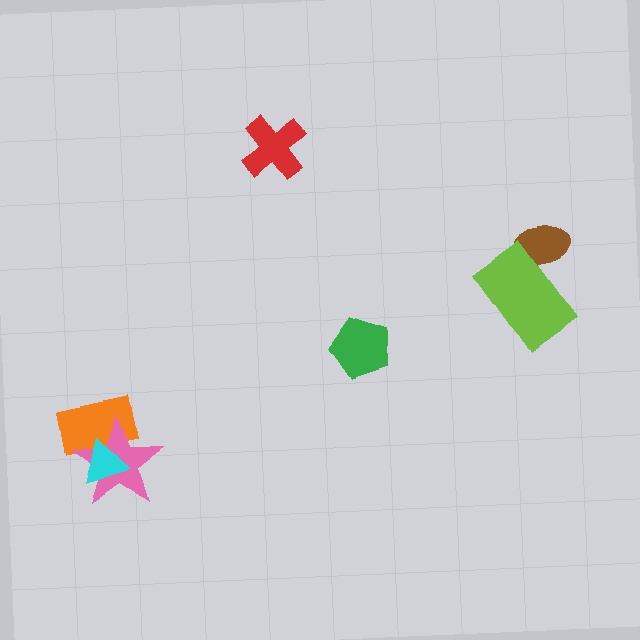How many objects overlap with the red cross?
0 objects overlap with the red cross.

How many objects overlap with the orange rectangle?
2 objects overlap with the orange rectangle.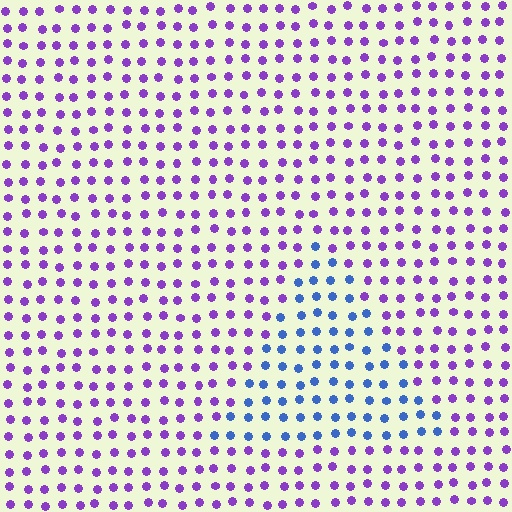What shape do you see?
I see a triangle.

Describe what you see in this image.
The image is filled with small purple elements in a uniform arrangement. A triangle-shaped region is visible where the elements are tinted to a slightly different hue, forming a subtle color boundary.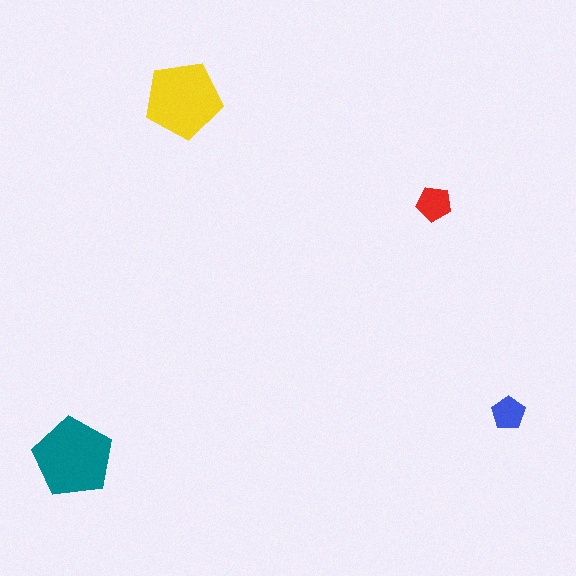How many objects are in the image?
There are 4 objects in the image.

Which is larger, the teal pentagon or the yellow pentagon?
The teal one.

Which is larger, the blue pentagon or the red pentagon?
The red one.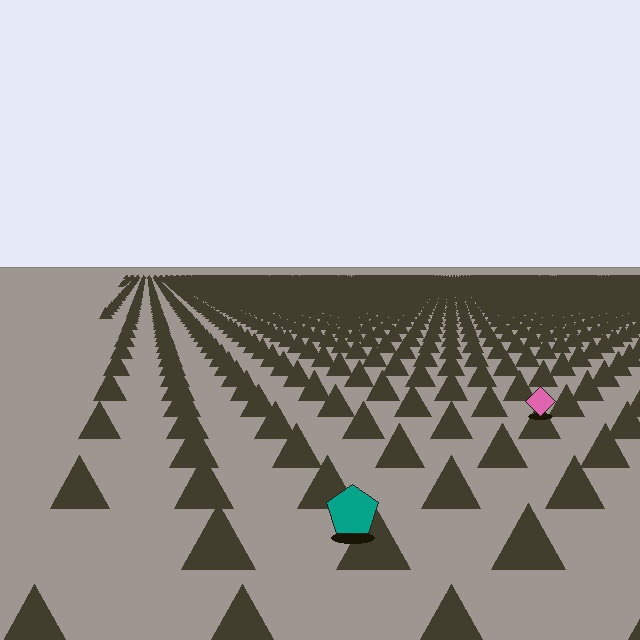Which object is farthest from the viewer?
The pink diamond is farthest from the viewer. It appears smaller and the ground texture around it is denser.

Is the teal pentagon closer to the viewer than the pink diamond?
Yes. The teal pentagon is closer — you can tell from the texture gradient: the ground texture is coarser near it.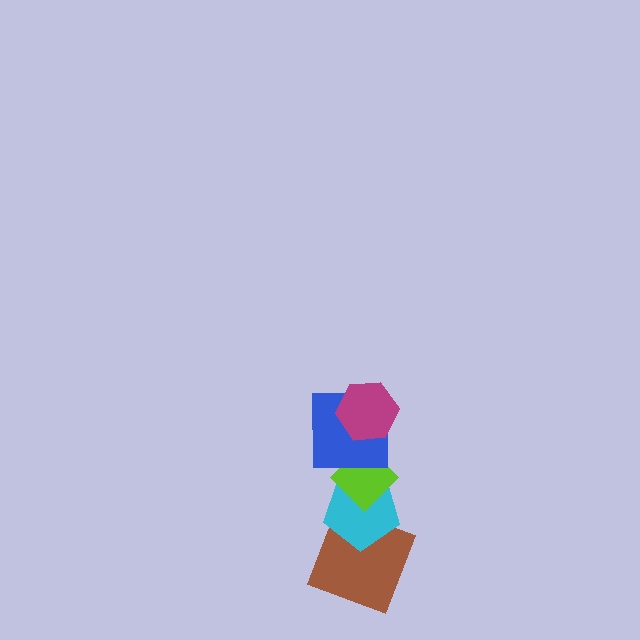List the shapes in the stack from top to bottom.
From top to bottom: the magenta hexagon, the blue square, the lime diamond, the cyan pentagon, the brown square.